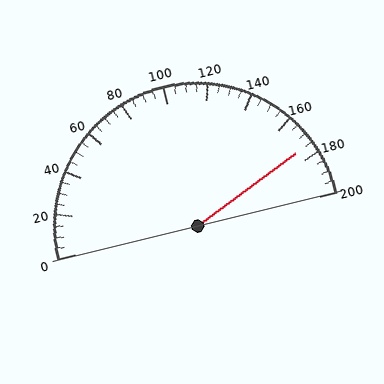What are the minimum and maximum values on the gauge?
The gauge ranges from 0 to 200.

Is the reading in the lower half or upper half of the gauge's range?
The reading is in the upper half of the range (0 to 200).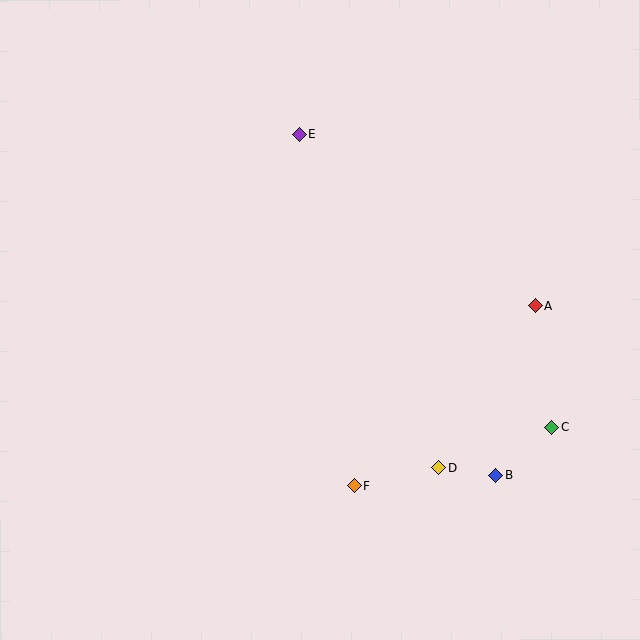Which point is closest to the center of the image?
Point F at (355, 486) is closest to the center.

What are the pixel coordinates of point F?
Point F is at (355, 486).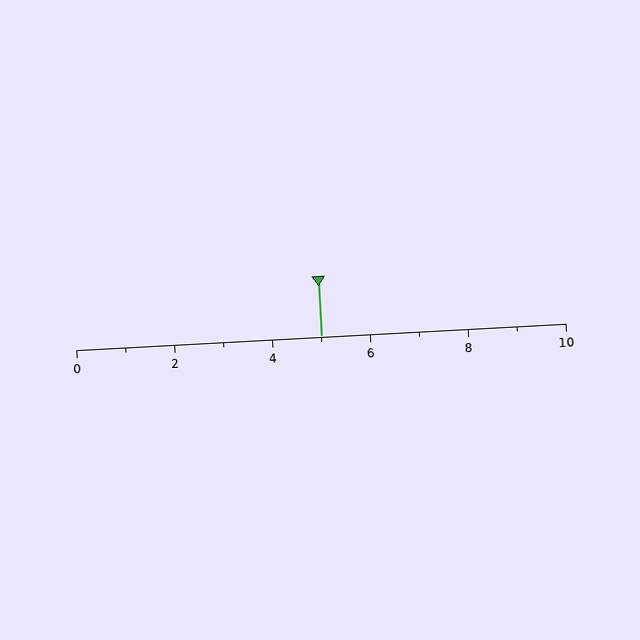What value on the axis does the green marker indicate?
The marker indicates approximately 5.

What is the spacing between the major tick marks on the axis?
The major ticks are spaced 2 apart.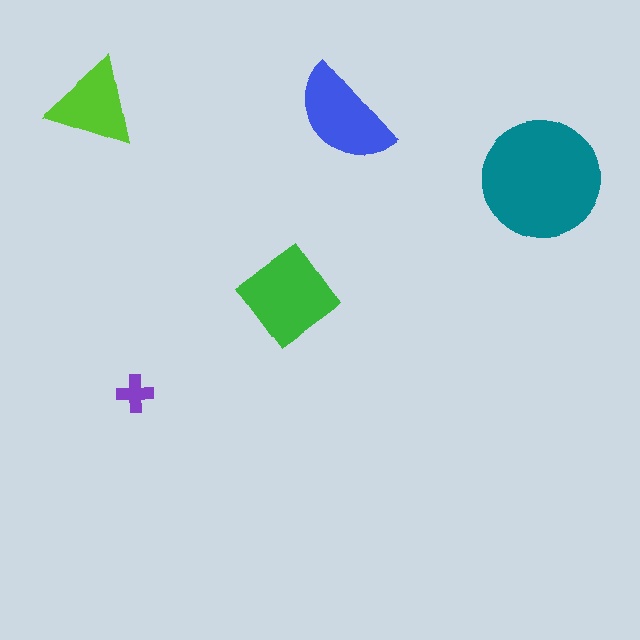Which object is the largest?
The teal circle.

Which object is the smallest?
The purple cross.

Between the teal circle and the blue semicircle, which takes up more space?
The teal circle.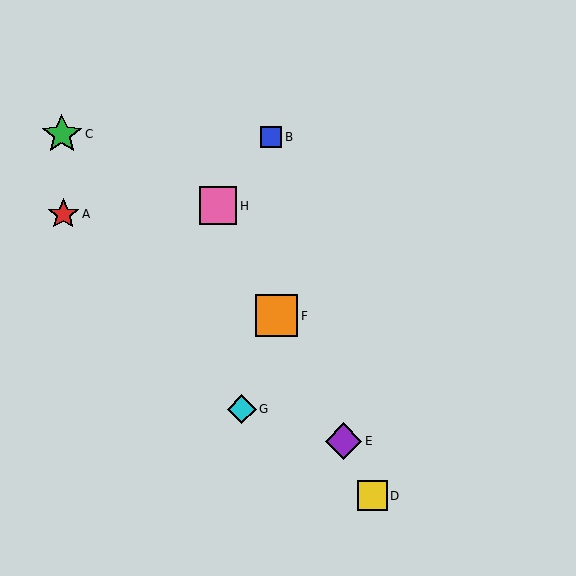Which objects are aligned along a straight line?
Objects D, E, F, H are aligned along a straight line.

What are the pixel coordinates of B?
Object B is at (271, 137).